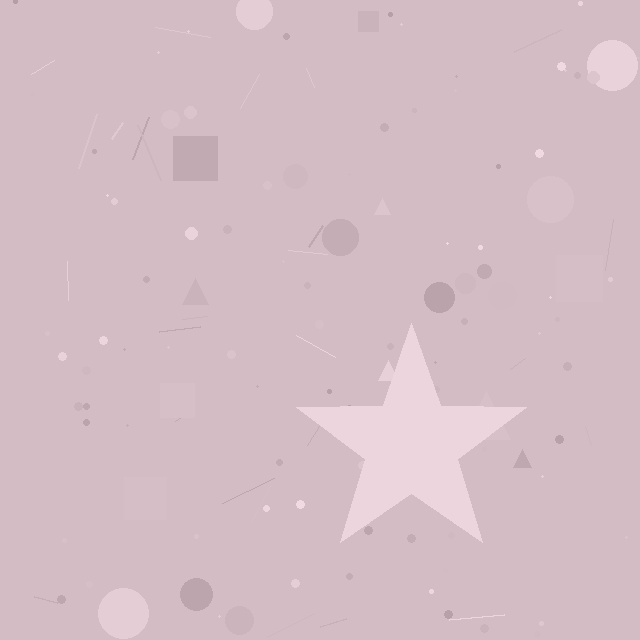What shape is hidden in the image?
A star is hidden in the image.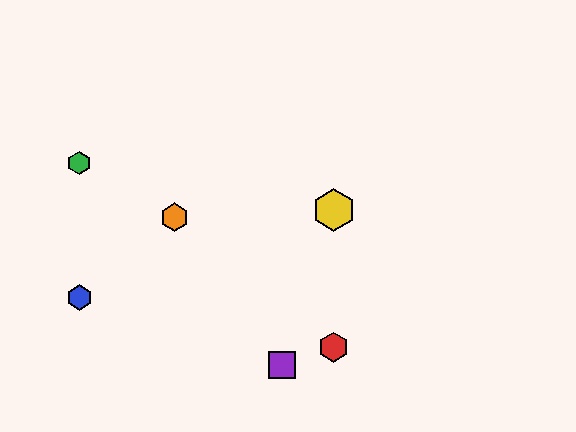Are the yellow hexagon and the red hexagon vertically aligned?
Yes, both are at x≈334.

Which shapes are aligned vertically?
The red hexagon, the yellow hexagon are aligned vertically.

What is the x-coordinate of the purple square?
The purple square is at x≈282.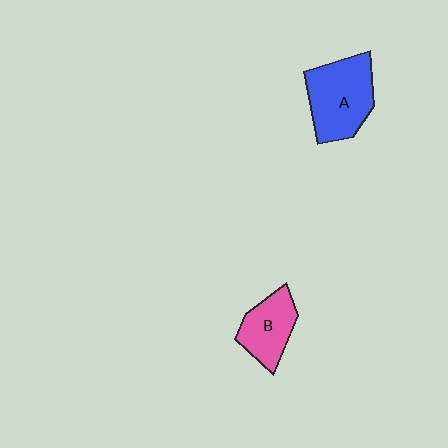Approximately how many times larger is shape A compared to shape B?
Approximately 1.5 times.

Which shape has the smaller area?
Shape B (pink).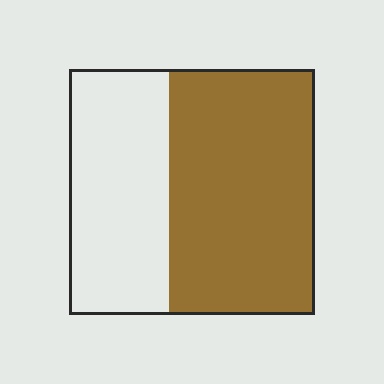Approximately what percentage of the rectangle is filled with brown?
Approximately 60%.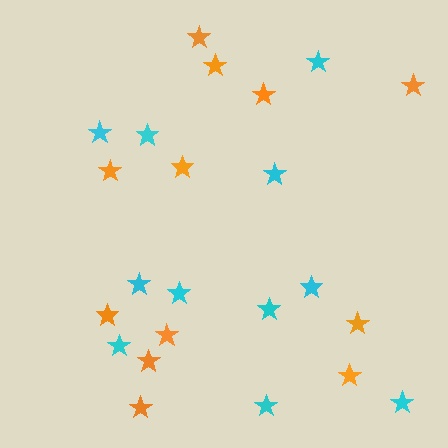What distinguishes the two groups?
There are 2 groups: one group of orange stars (12) and one group of cyan stars (11).